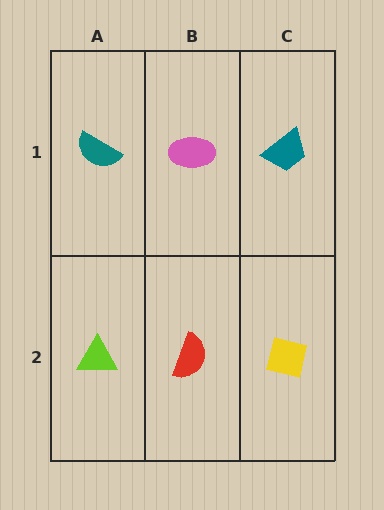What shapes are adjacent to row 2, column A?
A teal semicircle (row 1, column A), a red semicircle (row 2, column B).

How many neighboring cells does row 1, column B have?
3.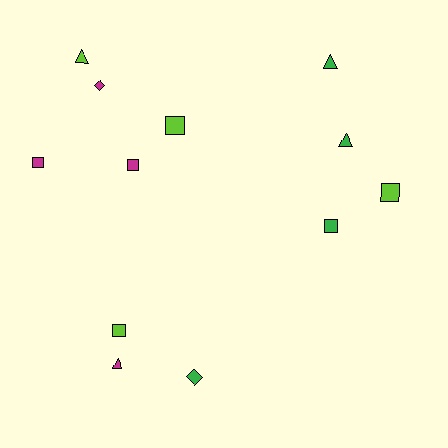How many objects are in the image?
There are 12 objects.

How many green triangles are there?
There are 2 green triangles.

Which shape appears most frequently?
Square, with 6 objects.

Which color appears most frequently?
Green, with 4 objects.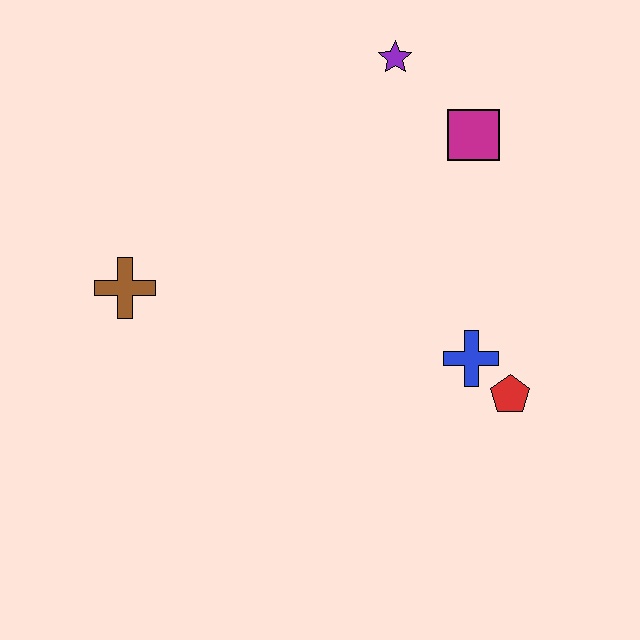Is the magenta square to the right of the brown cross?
Yes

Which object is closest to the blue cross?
The red pentagon is closest to the blue cross.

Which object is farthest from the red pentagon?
The brown cross is farthest from the red pentagon.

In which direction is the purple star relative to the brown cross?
The purple star is to the right of the brown cross.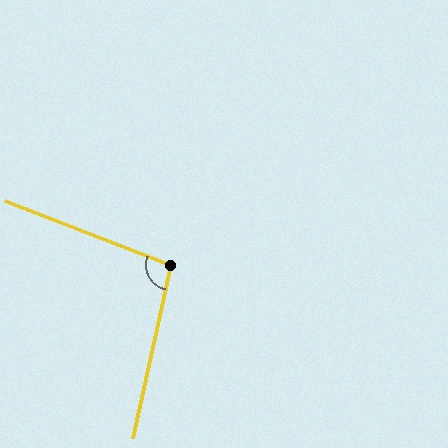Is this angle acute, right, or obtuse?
It is obtuse.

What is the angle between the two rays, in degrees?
Approximately 99 degrees.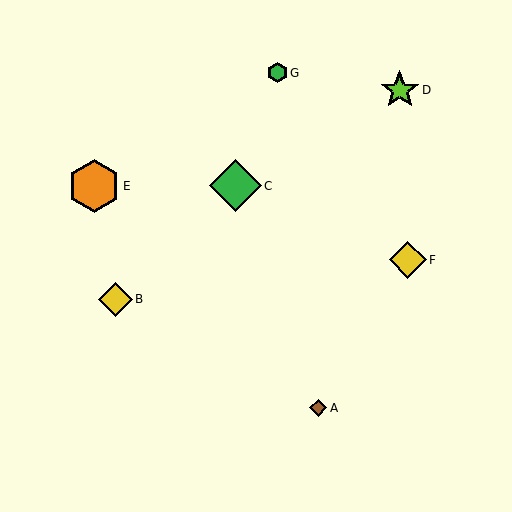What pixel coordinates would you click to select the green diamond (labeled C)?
Click at (235, 186) to select the green diamond C.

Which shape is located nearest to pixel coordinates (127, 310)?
The yellow diamond (labeled B) at (115, 299) is nearest to that location.